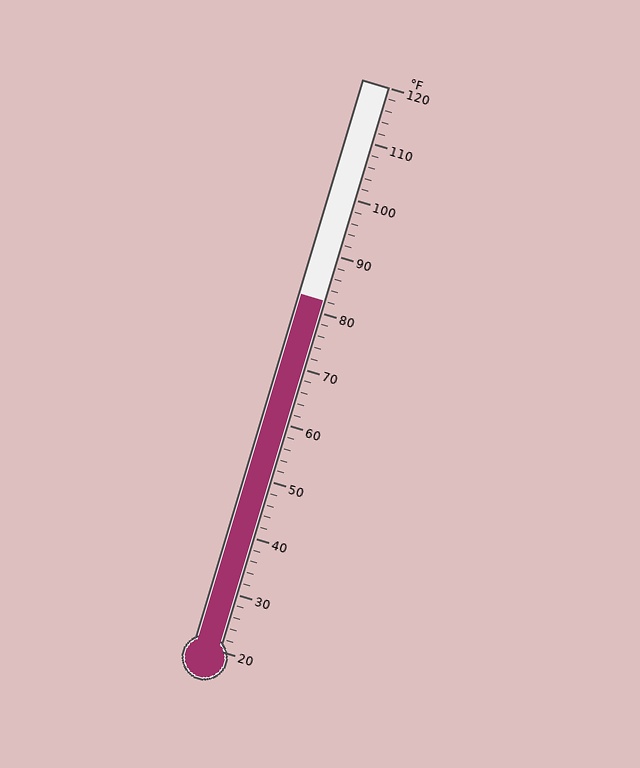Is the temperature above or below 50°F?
The temperature is above 50°F.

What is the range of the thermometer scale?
The thermometer scale ranges from 20°F to 120°F.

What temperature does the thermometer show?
The thermometer shows approximately 82°F.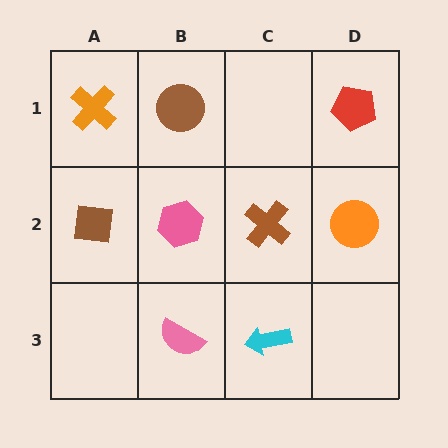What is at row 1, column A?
An orange cross.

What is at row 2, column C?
A brown cross.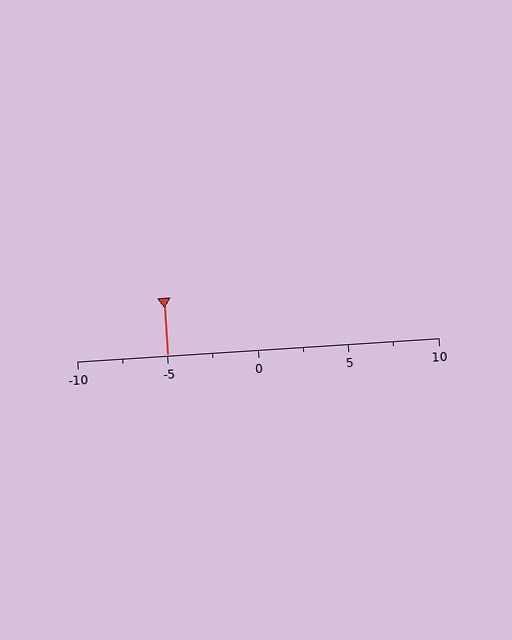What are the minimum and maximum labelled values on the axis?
The axis runs from -10 to 10.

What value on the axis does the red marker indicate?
The marker indicates approximately -5.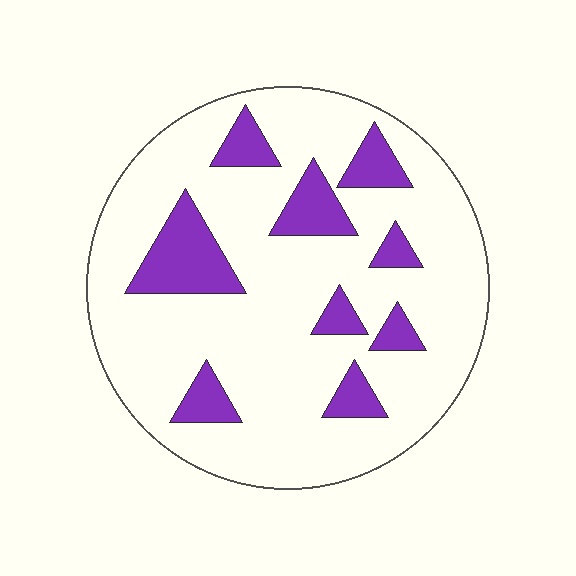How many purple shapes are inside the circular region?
9.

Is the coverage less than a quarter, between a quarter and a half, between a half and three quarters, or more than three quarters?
Less than a quarter.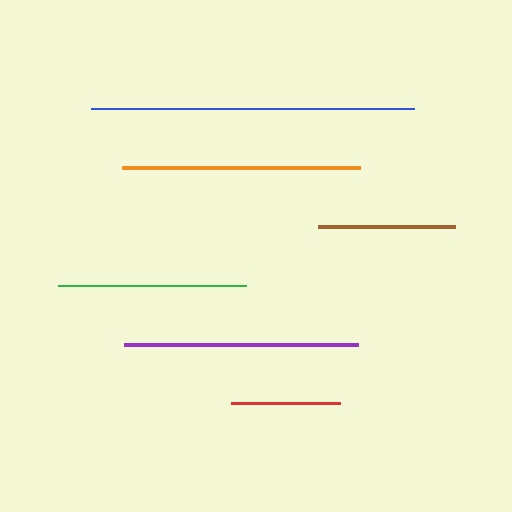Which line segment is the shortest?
The red line is the shortest at approximately 109 pixels.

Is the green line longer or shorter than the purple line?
The purple line is longer than the green line.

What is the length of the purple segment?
The purple segment is approximately 234 pixels long.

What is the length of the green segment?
The green segment is approximately 188 pixels long.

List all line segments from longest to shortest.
From longest to shortest: blue, orange, purple, green, brown, red.